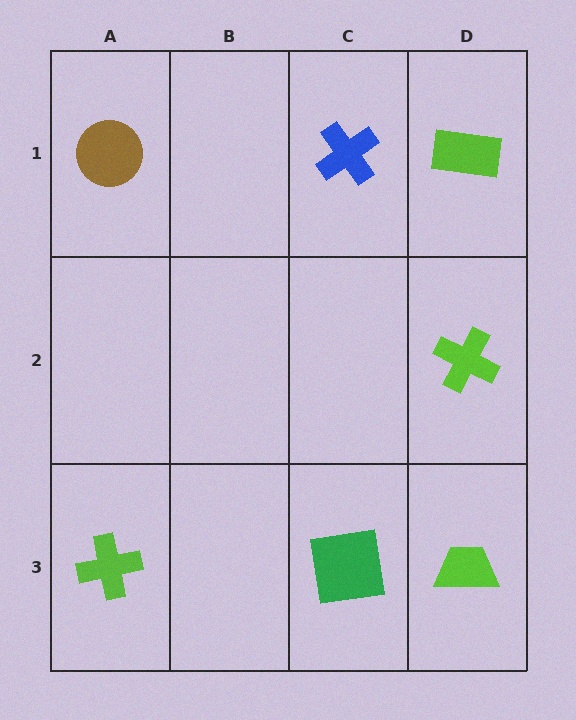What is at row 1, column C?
A blue cross.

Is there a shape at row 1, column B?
No, that cell is empty.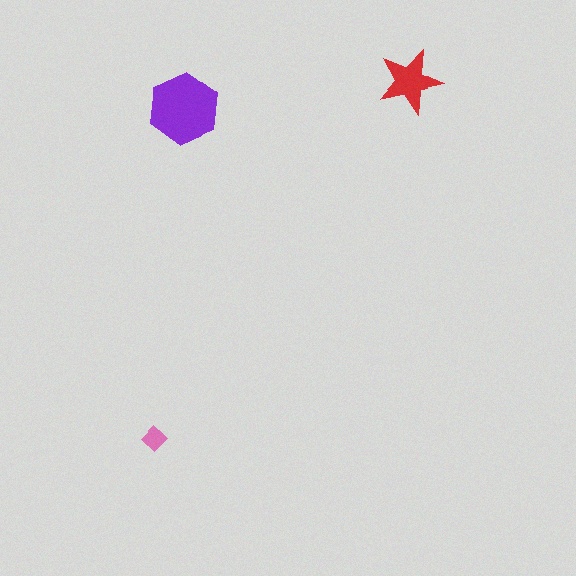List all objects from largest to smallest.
The purple hexagon, the red star, the pink diamond.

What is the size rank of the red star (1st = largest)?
2nd.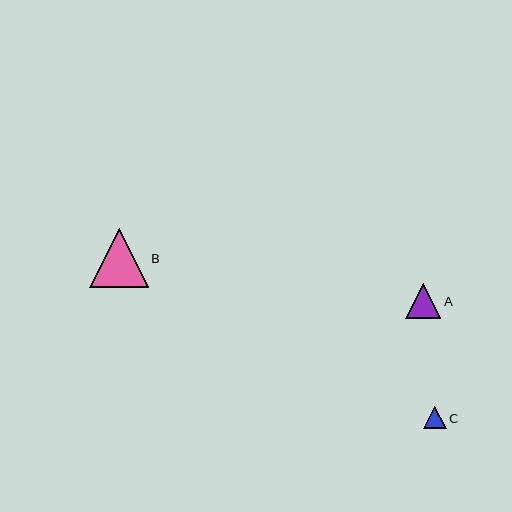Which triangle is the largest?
Triangle B is the largest with a size of approximately 59 pixels.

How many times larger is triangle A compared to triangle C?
Triangle A is approximately 1.6 times the size of triangle C.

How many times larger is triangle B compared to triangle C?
Triangle B is approximately 2.6 times the size of triangle C.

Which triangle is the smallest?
Triangle C is the smallest with a size of approximately 22 pixels.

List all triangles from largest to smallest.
From largest to smallest: B, A, C.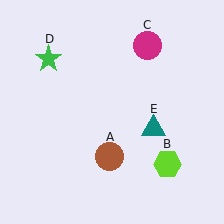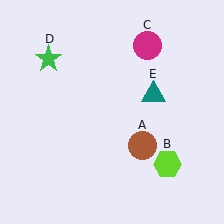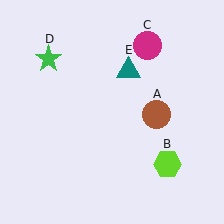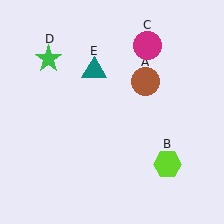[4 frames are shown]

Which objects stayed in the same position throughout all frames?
Lime hexagon (object B) and magenta circle (object C) and green star (object D) remained stationary.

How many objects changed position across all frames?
2 objects changed position: brown circle (object A), teal triangle (object E).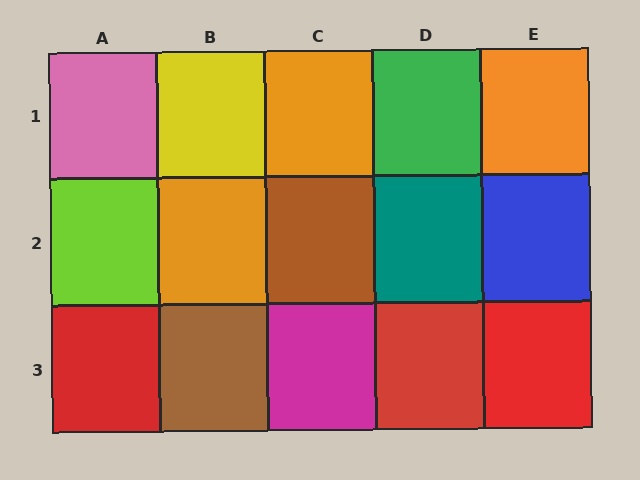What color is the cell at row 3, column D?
Red.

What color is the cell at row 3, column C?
Magenta.